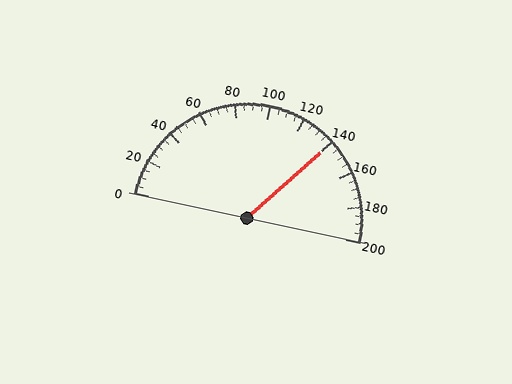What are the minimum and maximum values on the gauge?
The gauge ranges from 0 to 200.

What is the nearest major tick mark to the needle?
The nearest major tick mark is 140.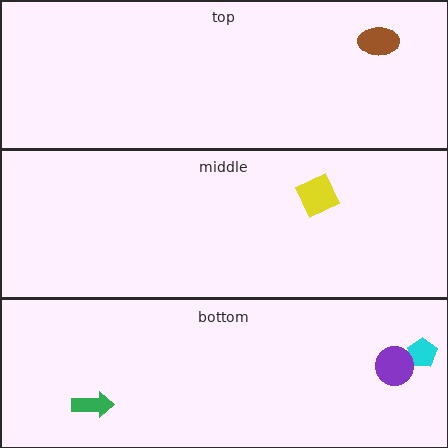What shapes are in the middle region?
The yellow square.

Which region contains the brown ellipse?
The top region.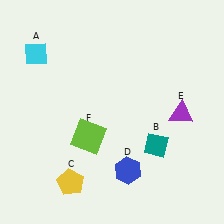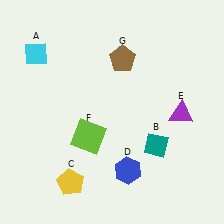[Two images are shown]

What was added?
A brown pentagon (G) was added in Image 2.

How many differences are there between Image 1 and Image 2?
There is 1 difference between the two images.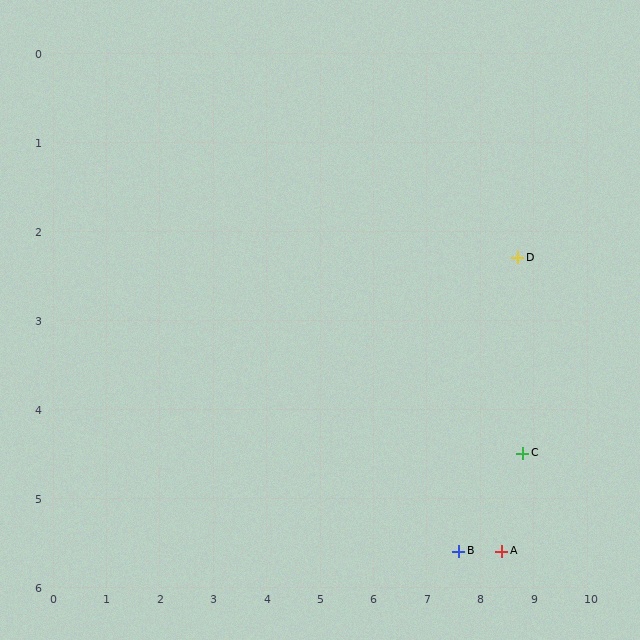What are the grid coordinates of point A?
Point A is at approximately (8.4, 5.6).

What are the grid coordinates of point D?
Point D is at approximately (8.7, 2.3).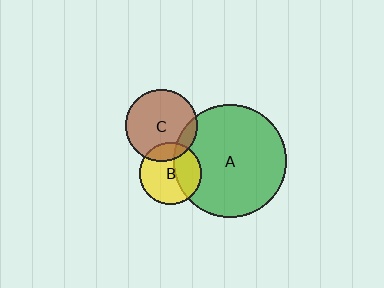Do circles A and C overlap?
Yes.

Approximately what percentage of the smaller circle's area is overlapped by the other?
Approximately 15%.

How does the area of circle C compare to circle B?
Approximately 1.4 times.